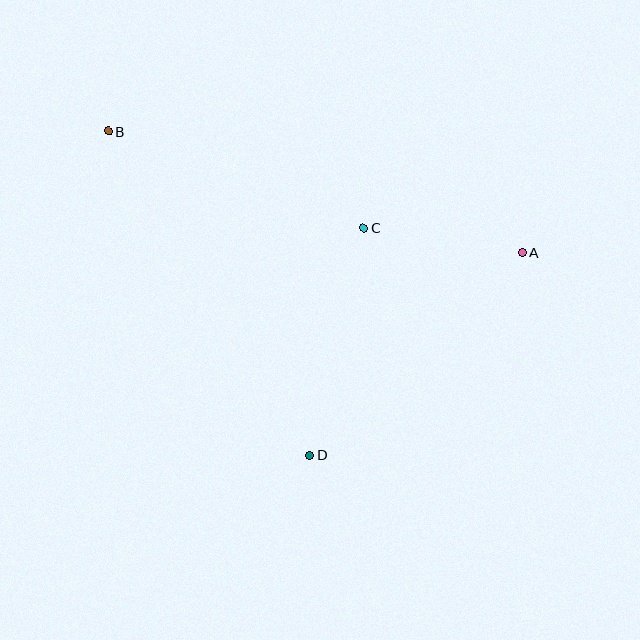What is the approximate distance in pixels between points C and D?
The distance between C and D is approximately 233 pixels.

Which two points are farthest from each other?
Points A and B are farthest from each other.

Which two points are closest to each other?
Points A and C are closest to each other.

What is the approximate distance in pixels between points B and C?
The distance between B and C is approximately 273 pixels.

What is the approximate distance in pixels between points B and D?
The distance between B and D is approximately 382 pixels.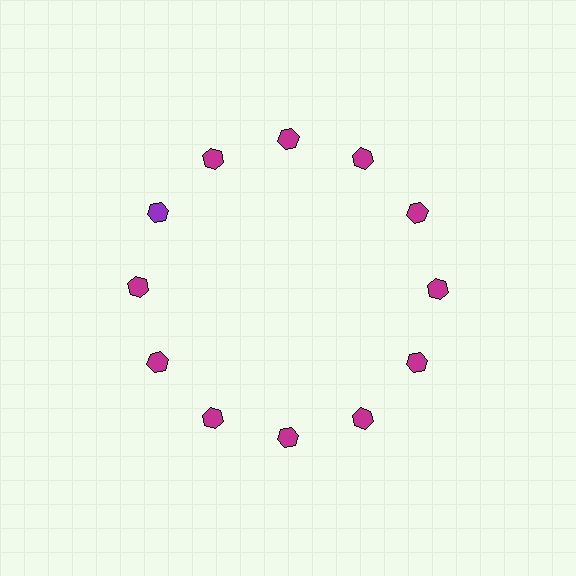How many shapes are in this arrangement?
There are 12 shapes arranged in a ring pattern.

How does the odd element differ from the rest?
It has a different color: purple instead of magenta.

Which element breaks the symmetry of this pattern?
The purple hexagon at roughly the 10 o'clock position breaks the symmetry. All other shapes are magenta hexagons.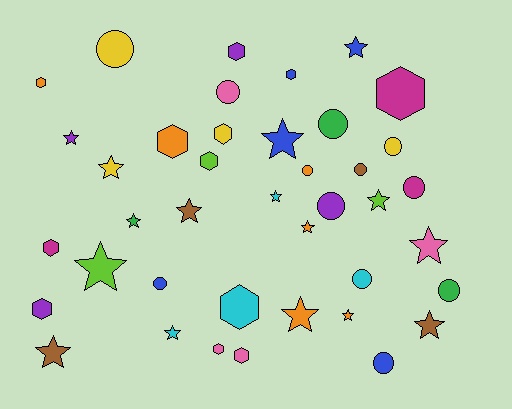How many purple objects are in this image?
There are 4 purple objects.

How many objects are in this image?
There are 40 objects.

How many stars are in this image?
There are 16 stars.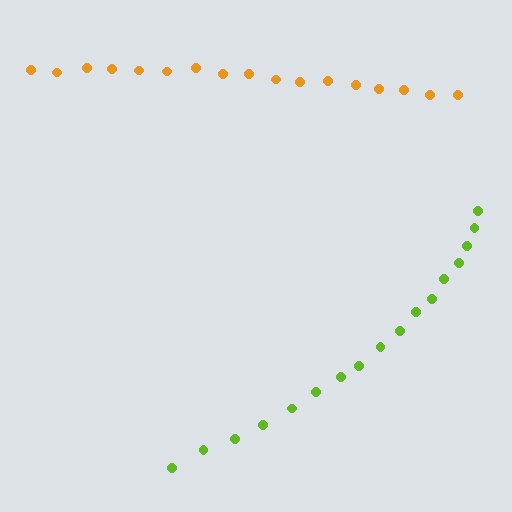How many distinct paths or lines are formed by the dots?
There are 2 distinct paths.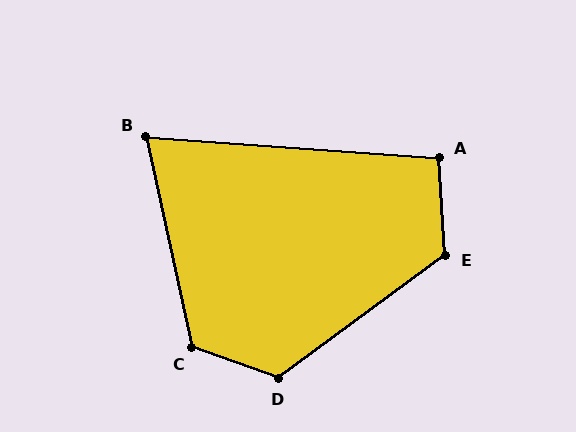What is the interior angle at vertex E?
Approximately 123 degrees (obtuse).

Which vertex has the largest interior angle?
D, at approximately 124 degrees.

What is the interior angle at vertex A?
Approximately 98 degrees (obtuse).